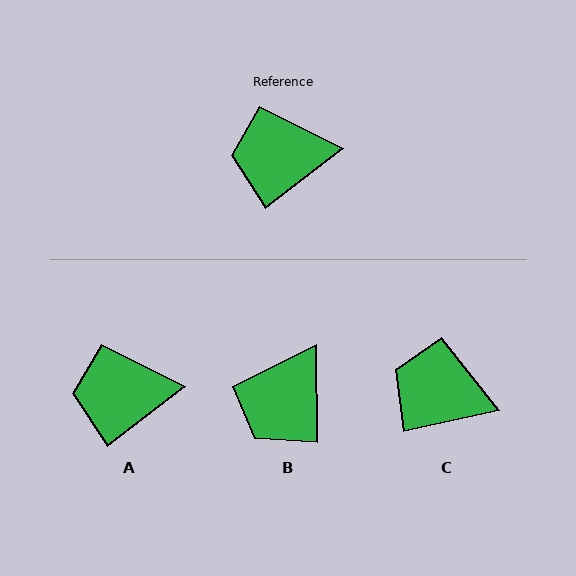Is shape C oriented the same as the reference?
No, it is off by about 25 degrees.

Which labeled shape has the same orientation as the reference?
A.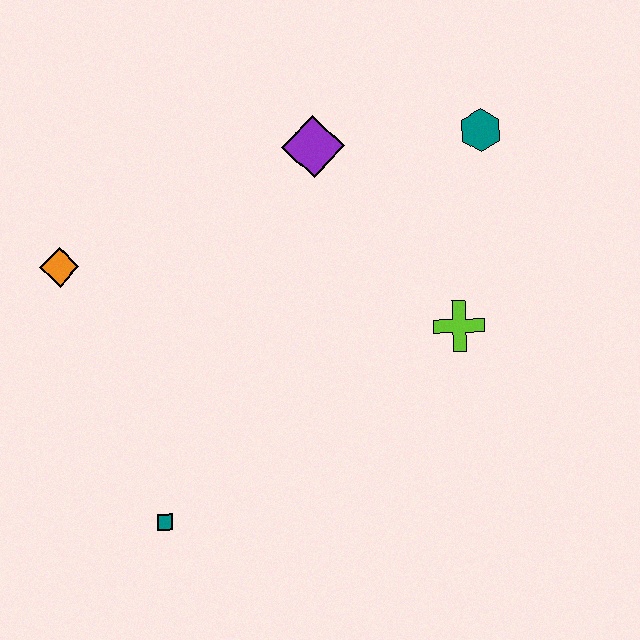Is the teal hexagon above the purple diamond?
Yes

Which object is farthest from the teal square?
The teal hexagon is farthest from the teal square.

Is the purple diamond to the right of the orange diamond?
Yes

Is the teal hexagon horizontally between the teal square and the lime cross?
No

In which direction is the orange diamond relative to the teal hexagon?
The orange diamond is to the left of the teal hexagon.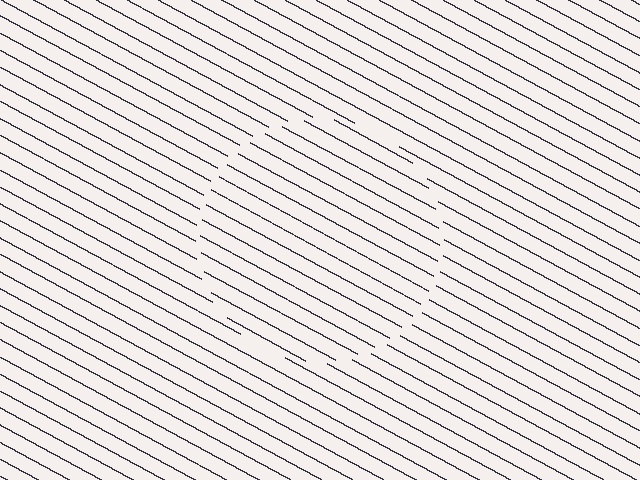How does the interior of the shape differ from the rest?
The interior of the shape contains the same grating, shifted by half a period — the contour is defined by the phase discontinuity where line-ends from the inner and outer gratings abut.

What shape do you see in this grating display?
An illusory circle. The interior of the shape contains the same grating, shifted by half a period — the contour is defined by the phase discontinuity where line-ends from the inner and outer gratings abut.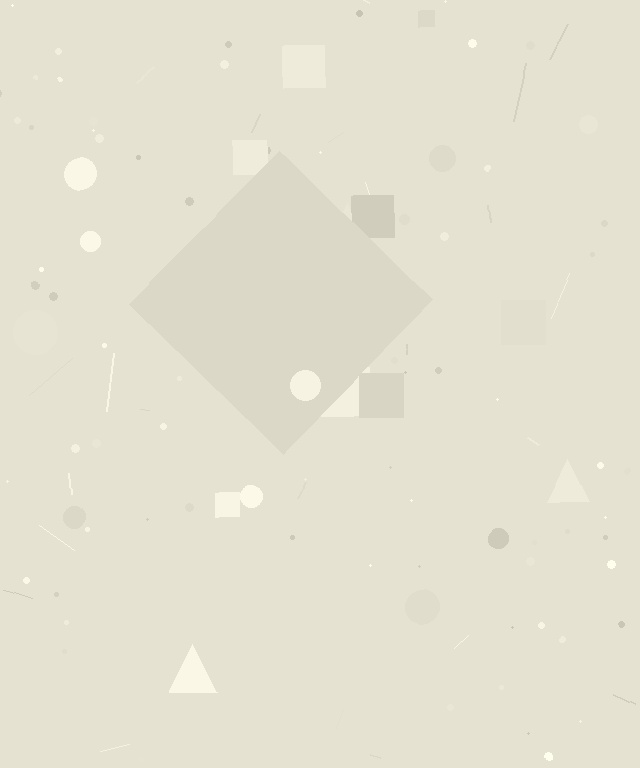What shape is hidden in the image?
A diamond is hidden in the image.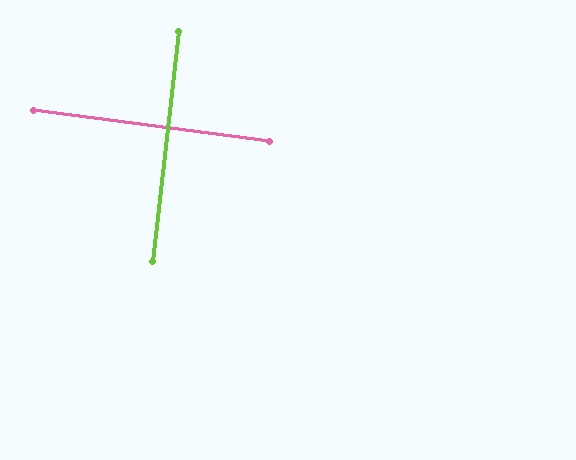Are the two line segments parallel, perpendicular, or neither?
Perpendicular — they meet at approximately 89°.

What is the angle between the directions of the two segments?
Approximately 89 degrees.